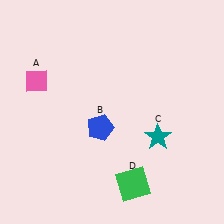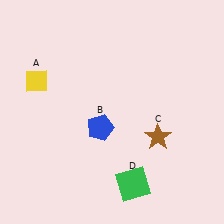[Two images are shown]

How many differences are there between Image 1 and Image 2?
There are 2 differences between the two images.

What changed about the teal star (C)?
In Image 1, C is teal. In Image 2, it changed to brown.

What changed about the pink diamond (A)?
In Image 1, A is pink. In Image 2, it changed to yellow.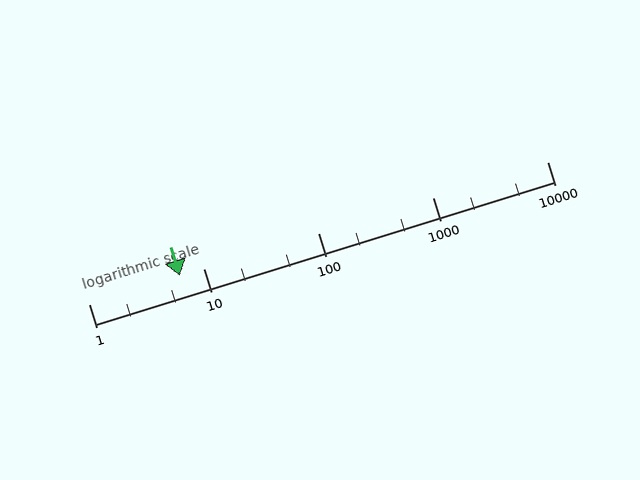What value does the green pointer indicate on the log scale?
The pointer indicates approximately 6.2.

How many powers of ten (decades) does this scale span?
The scale spans 4 decades, from 1 to 10000.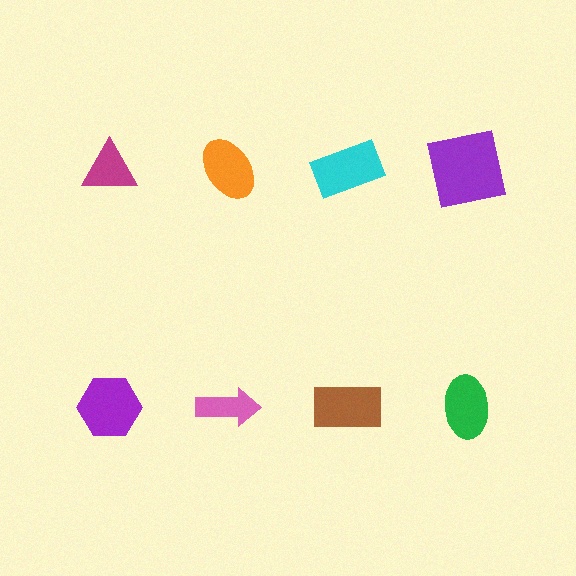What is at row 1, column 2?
An orange ellipse.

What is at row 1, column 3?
A cyan rectangle.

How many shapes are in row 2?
4 shapes.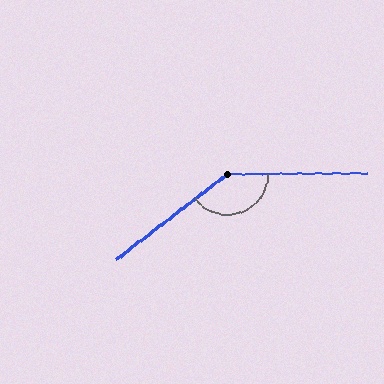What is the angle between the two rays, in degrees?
Approximately 143 degrees.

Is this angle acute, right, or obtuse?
It is obtuse.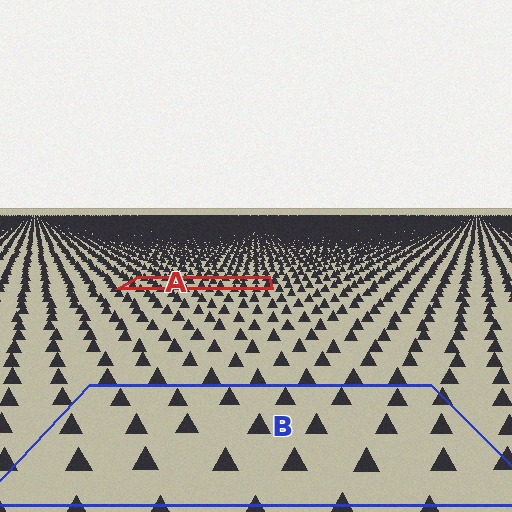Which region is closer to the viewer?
Region B is closer. The texture elements there are larger and more spread out.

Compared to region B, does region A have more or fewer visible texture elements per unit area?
Region A has more texture elements per unit area — they are packed more densely because it is farther away.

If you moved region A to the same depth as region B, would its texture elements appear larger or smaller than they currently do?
They would appear larger. At a closer depth, the same texture elements are projected at a bigger on-screen size.